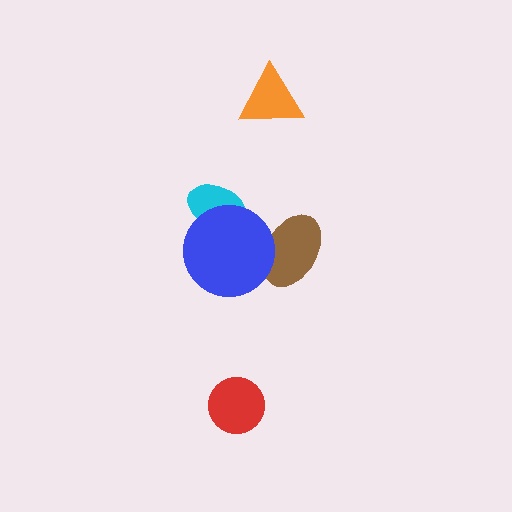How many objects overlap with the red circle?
0 objects overlap with the red circle.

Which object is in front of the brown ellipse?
The blue circle is in front of the brown ellipse.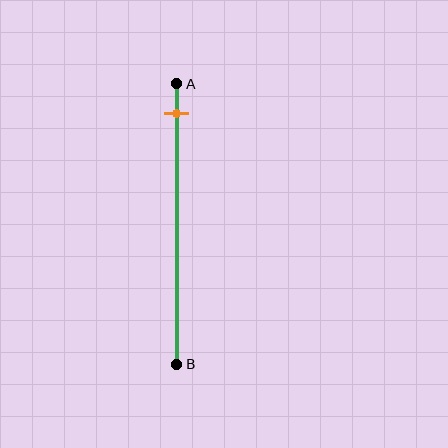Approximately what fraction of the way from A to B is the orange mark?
The orange mark is approximately 10% of the way from A to B.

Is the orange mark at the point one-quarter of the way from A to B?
No, the mark is at about 10% from A, not at the 25% one-quarter point.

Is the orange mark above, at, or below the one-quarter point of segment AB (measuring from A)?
The orange mark is above the one-quarter point of segment AB.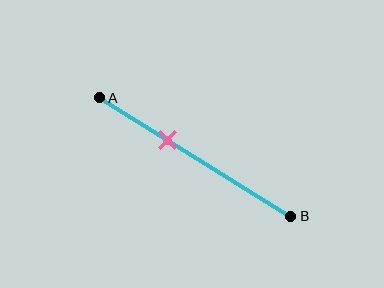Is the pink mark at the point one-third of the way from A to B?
Yes, the mark is approximately at the one-third point.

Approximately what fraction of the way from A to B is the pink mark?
The pink mark is approximately 35% of the way from A to B.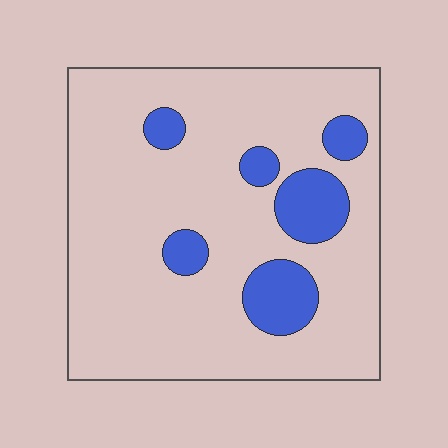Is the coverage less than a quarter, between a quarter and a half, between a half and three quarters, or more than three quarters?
Less than a quarter.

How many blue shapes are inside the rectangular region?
6.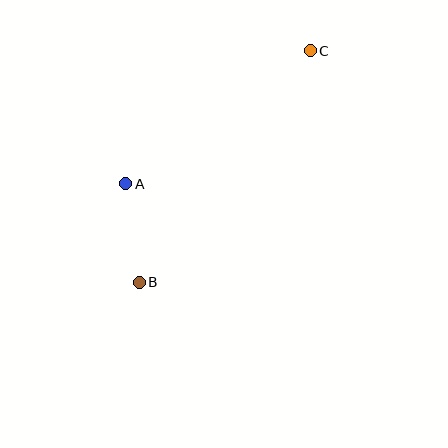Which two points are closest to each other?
Points A and B are closest to each other.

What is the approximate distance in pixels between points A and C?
The distance between A and C is approximately 227 pixels.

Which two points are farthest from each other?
Points B and C are farthest from each other.